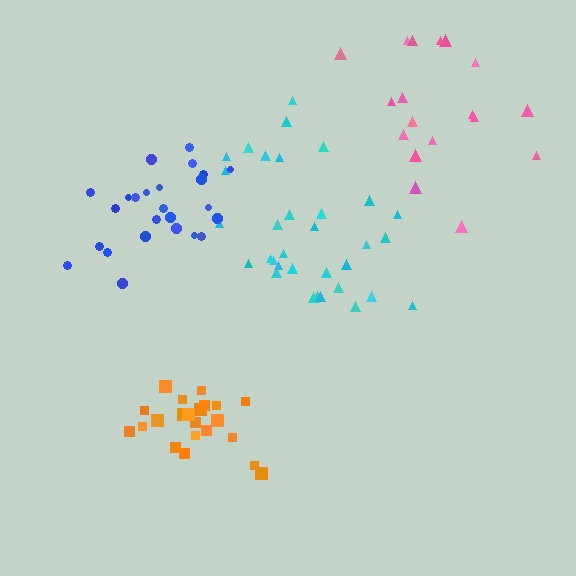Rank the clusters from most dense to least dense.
orange, blue, cyan, pink.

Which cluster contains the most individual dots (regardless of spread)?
Cyan (33).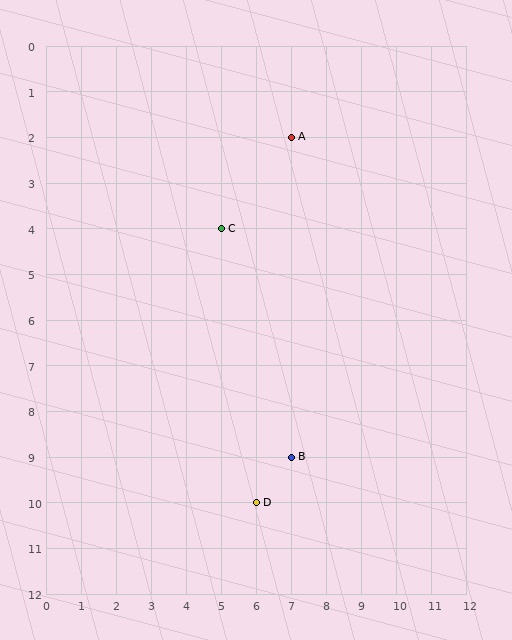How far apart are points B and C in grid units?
Points B and C are 2 columns and 5 rows apart (about 5.4 grid units diagonally).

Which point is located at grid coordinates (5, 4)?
Point C is at (5, 4).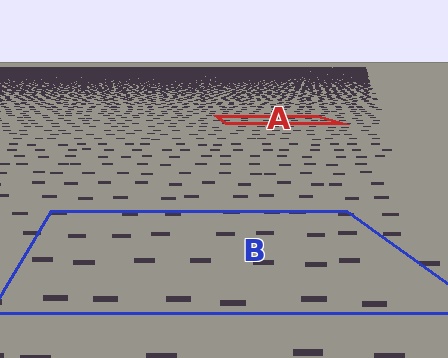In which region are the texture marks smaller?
The texture marks are smaller in region A, because it is farther away.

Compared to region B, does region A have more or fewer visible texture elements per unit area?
Region A has more texture elements per unit area — they are packed more densely because it is farther away.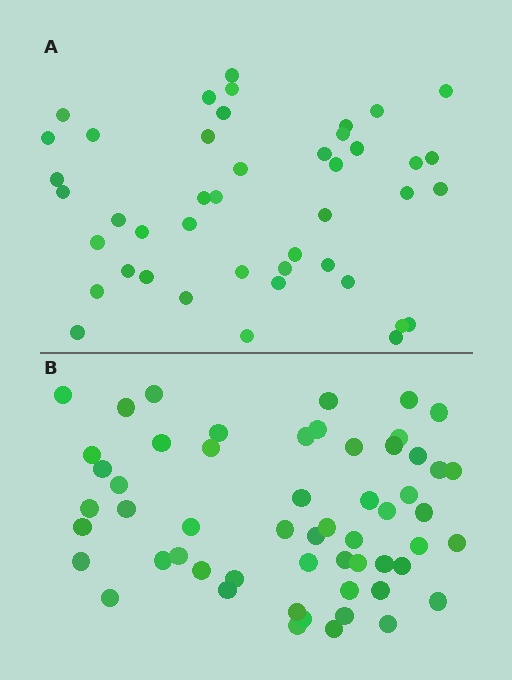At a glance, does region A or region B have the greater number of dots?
Region B (the bottom region) has more dots.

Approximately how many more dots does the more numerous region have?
Region B has roughly 12 or so more dots than region A.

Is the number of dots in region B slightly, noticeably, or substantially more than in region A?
Region B has noticeably more, but not dramatically so. The ratio is roughly 1.3 to 1.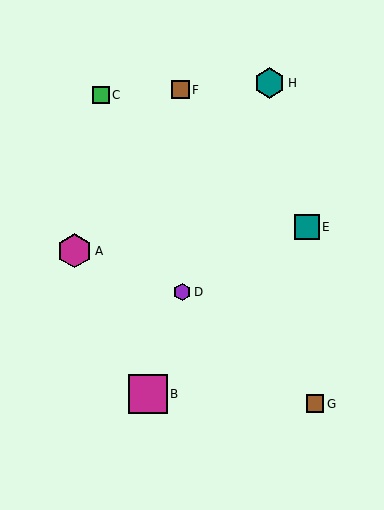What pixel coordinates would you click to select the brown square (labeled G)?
Click at (315, 404) to select the brown square G.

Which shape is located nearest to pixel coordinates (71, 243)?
The magenta hexagon (labeled A) at (75, 251) is nearest to that location.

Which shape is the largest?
The magenta square (labeled B) is the largest.